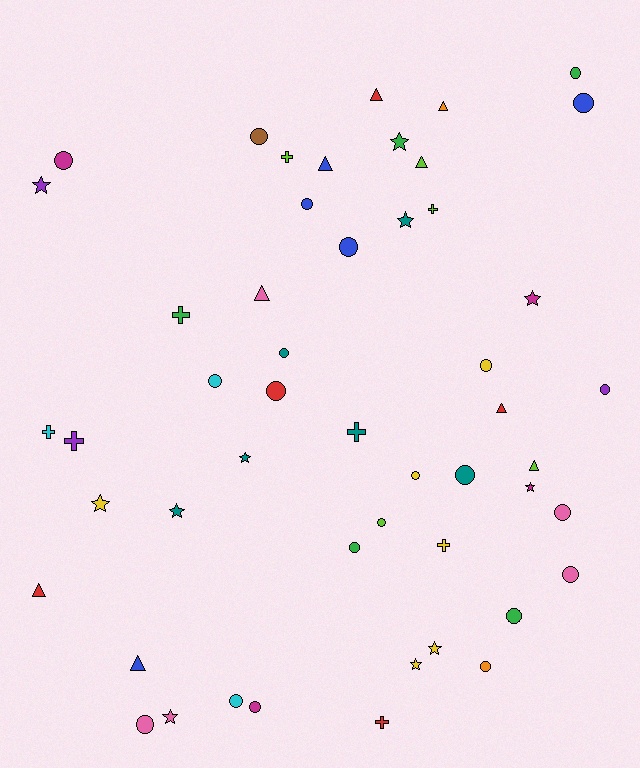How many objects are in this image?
There are 50 objects.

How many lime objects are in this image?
There are 5 lime objects.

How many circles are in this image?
There are 22 circles.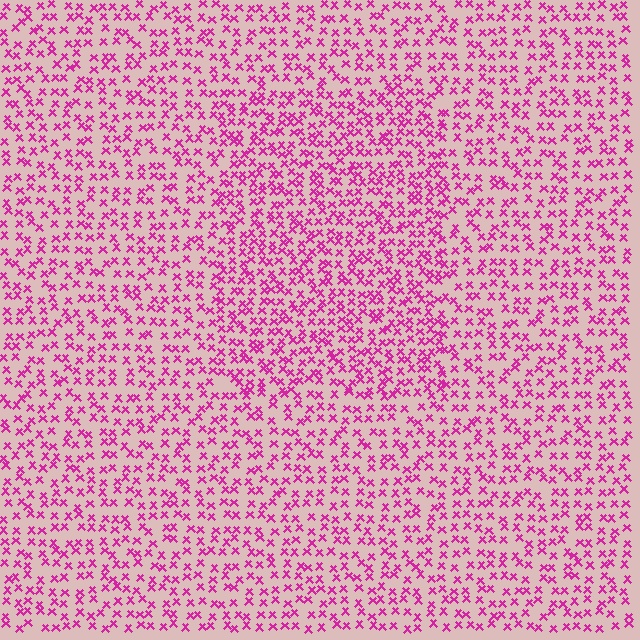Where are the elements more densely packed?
The elements are more densely packed inside the rectangle boundary.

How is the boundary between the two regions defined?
The boundary is defined by a change in element density (approximately 1.5x ratio). All elements are the same color, size, and shape.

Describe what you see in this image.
The image contains small magenta elements arranged at two different densities. A rectangle-shaped region is visible where the elements are more densely packed than the surrounding area.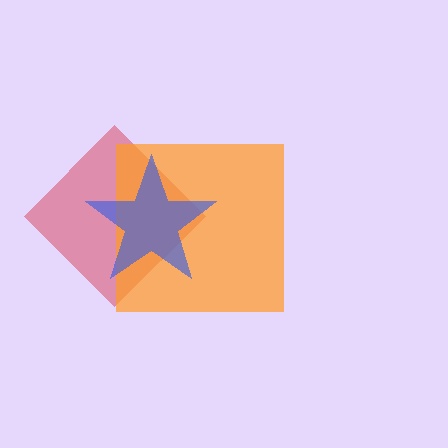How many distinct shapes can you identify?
There are 3 distinct shapes: a red diamond, an orange square, a blue star.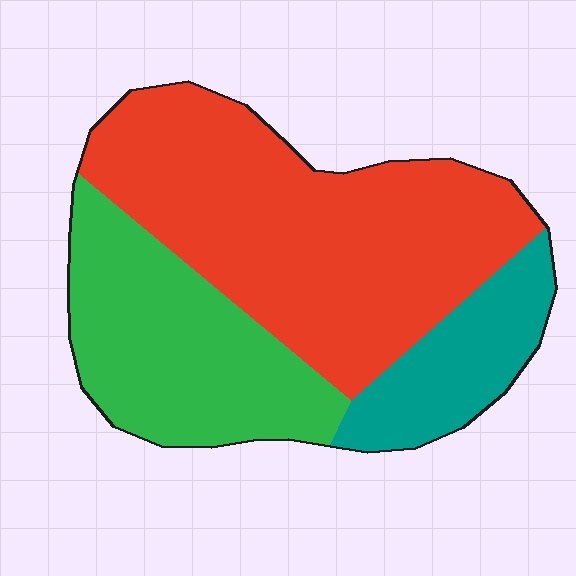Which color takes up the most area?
Red, at roughly 55%.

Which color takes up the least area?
Teal, at roughly 15%.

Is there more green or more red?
Red.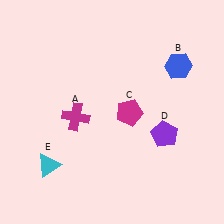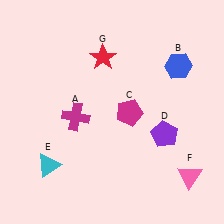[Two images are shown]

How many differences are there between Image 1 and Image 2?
There are 2 differences between the two images.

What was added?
A pink triangle (F), a red star (G) were added in Image 2.